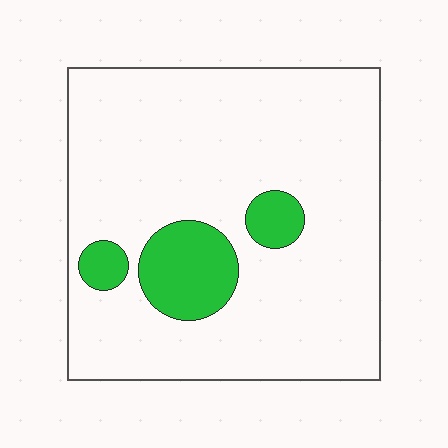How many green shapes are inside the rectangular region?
3.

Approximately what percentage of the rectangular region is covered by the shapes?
Approximately 15%.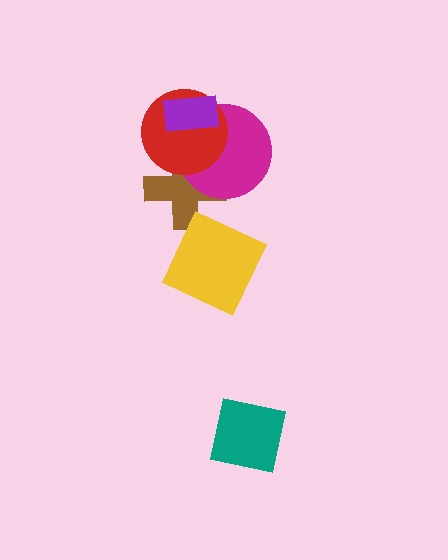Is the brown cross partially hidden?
Yes, it is partially covered by another shape.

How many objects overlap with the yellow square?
0 objects overlap with the yellow square.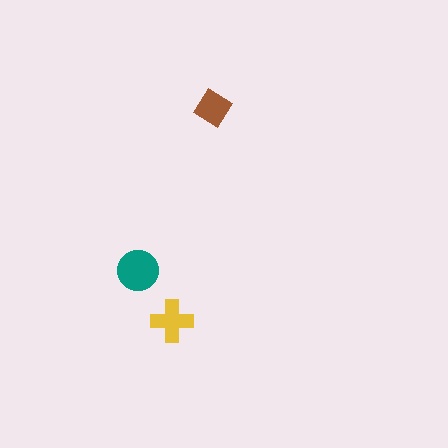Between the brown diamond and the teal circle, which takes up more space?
The teal circle.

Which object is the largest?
The teal circle.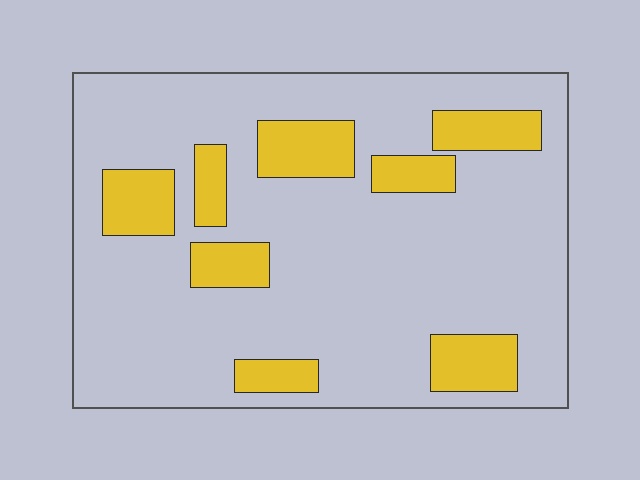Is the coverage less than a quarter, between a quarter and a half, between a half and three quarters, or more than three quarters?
Less than a quarter.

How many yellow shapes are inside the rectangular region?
8.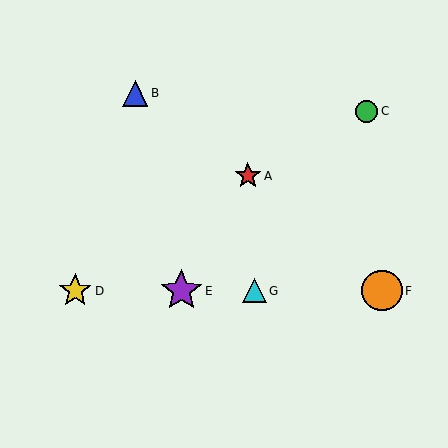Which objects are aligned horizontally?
Objects D, E, F, G are aligned horizontally.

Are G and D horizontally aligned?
Yes, both are at y≈291.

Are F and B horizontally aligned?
No, F is at y≈291 and B is at y≈93.